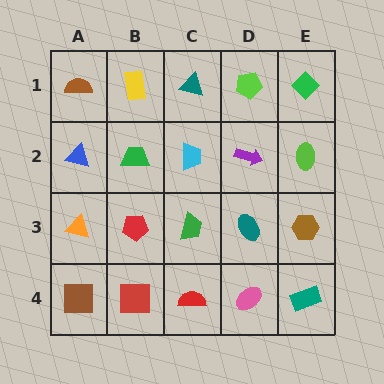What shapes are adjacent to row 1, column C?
A cyan trapezoid (row 2, column C), a yellow rectangle (row 1, column B), a lime pentagon (row 1, column D).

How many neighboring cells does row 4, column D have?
3.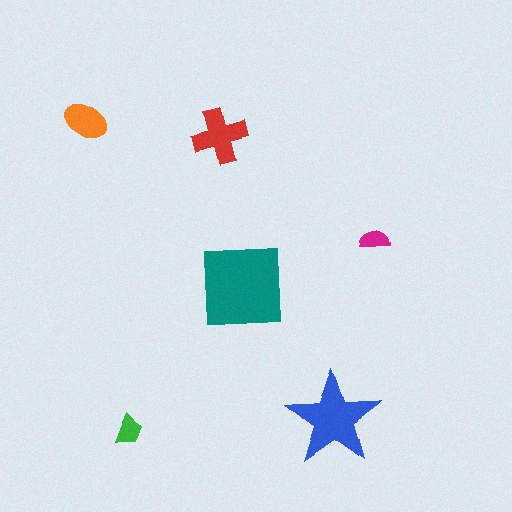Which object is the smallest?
The magenta semicircle.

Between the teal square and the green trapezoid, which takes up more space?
The teal square.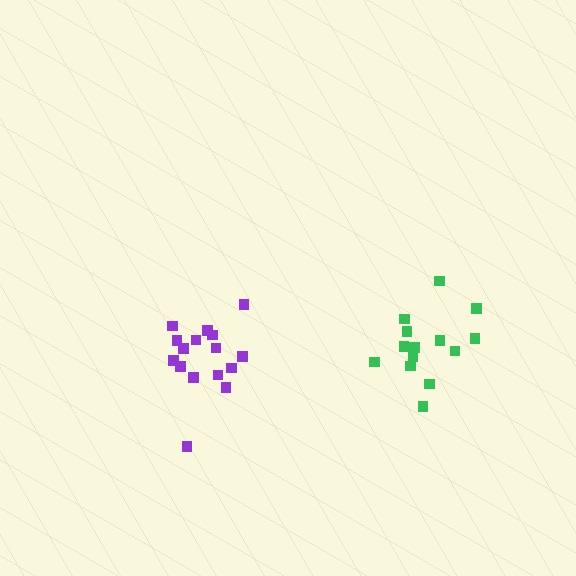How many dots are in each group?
Group 1: 16 dots, Group 2: 14 dots (30 total).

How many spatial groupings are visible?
There are 2 spatial groupings.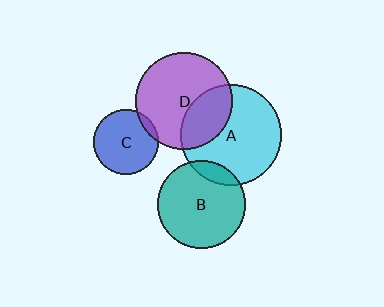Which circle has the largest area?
Circle A (cyan).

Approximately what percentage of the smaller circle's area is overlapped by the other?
Approximately 30%.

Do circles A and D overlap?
Yes.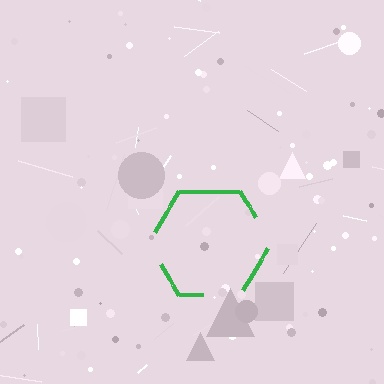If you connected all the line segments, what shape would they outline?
They would outline a hexagon.